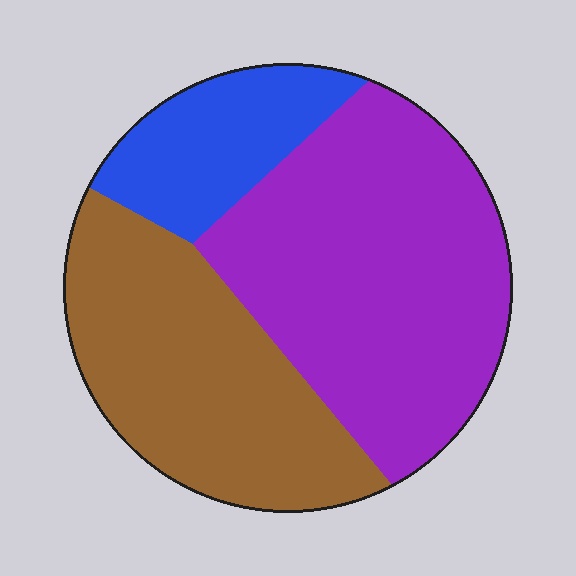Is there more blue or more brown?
Brown.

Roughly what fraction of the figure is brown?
Brown takes up about three eighths (3/8) of the figure.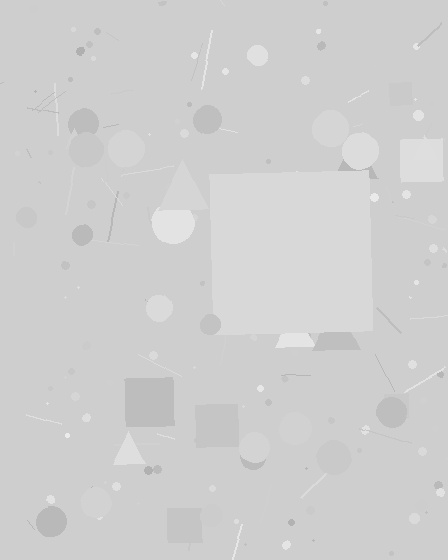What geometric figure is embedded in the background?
A square is embedded in the background.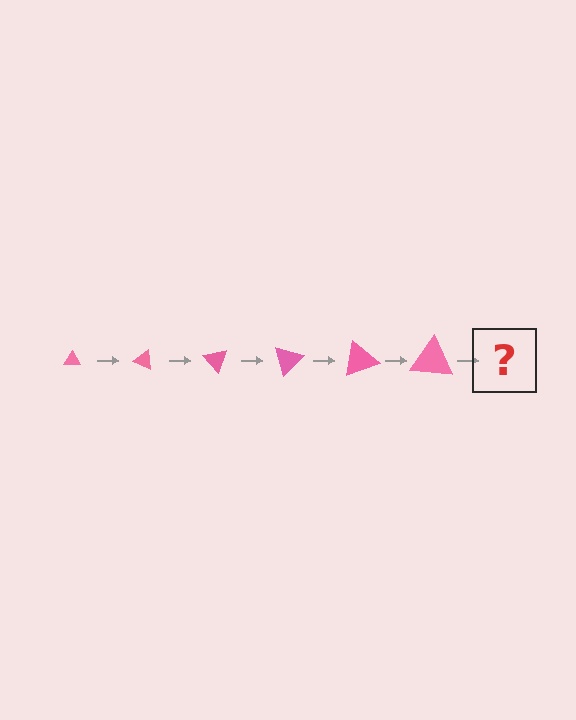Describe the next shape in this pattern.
It should be a triangle, larger than the previous one and rotated 150 degrees from the start.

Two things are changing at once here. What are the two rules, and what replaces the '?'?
The two rules are that the triangle grows larger each step and it rotates 25 degrees each step. The '?' should be a triangle, larger than the previous one and rotated 150 degrees from the start.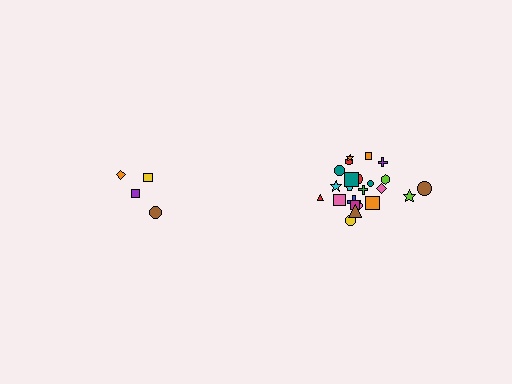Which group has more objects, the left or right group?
The right group.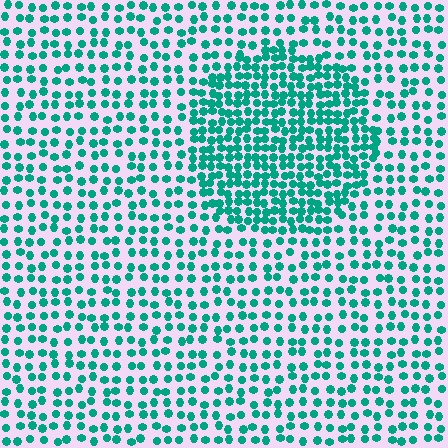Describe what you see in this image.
The image contains small teal elements arranged at two different densities. A circle-shaped region is visible where the elements are more densely packed than the surrounding area.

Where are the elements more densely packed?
The elements are more densely packed inside the circle boundary.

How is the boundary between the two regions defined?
The boundary is defined by a change in element density (approximately 1.9x ratio). All elements are the same color, size, and shape.